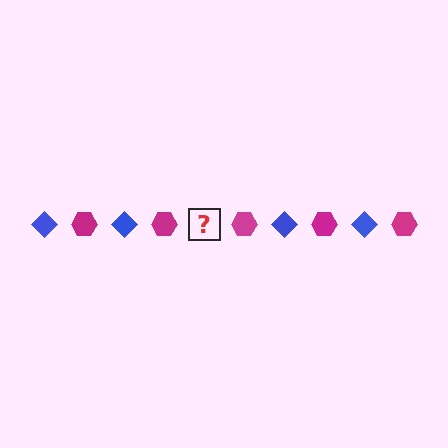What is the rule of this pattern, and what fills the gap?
The rule is that the pattern alternates between blue diamond and magenta hexagon. The gap should be filled with a blue diamond.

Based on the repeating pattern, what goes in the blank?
The blank should be a blue diamond.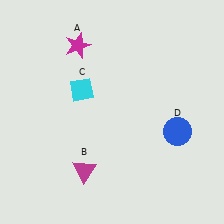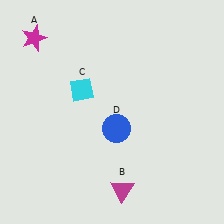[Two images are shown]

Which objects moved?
The objects that moved are: the magenta star (A), the magenta triangle (B), the blue circle (D).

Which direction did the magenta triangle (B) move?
The magenta triangle (B) moved right.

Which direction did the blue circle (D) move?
The blue circle (D) moved left.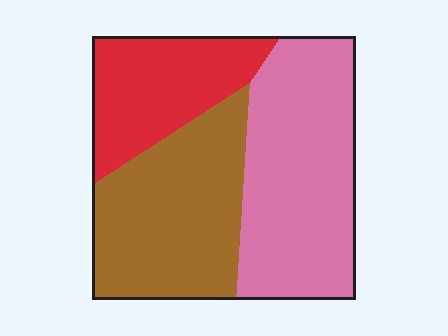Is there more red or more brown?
Brown.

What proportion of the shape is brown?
Brown covers 35% of the shape.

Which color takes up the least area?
Red, at roughly 25%.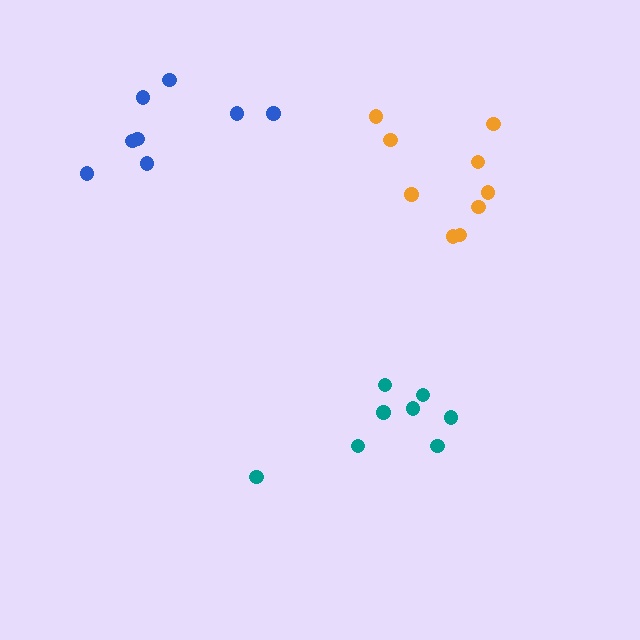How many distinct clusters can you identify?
There are 3 distinct clusters.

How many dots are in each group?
Group 1: 8 dots, Group 2: 8 dots, Group 3: 9 dots (25 total).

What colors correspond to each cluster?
The clusters are colored: teal, blue, orange.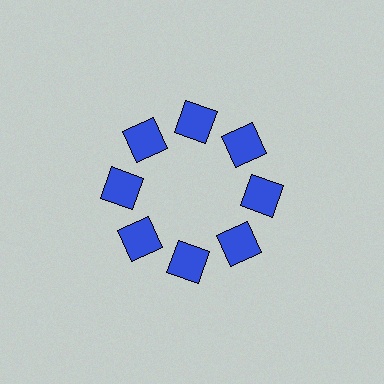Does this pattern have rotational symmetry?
Yes, this pattern has 8-fold rotational symmetry. It looks the same after rotating 45 degrees around the center.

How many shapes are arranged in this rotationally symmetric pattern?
There are 8 shapes, arranged in 8 groups of 1.